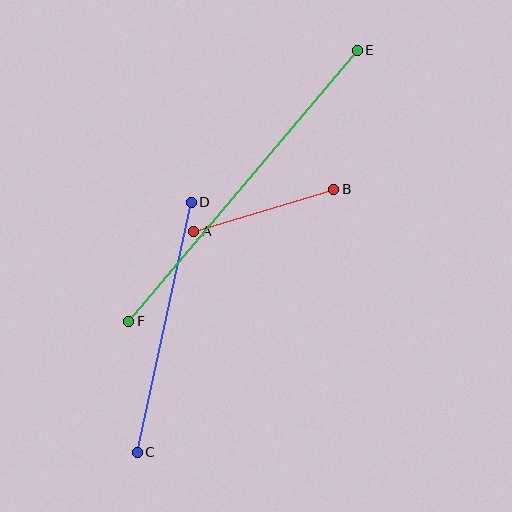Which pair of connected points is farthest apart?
Points E and F are farthest apart.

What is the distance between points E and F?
The distance is approximately 355 pixels.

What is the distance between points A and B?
The distance is approximately 146 pixels.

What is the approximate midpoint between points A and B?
The midpoint is at approximately (264, 210) pixels.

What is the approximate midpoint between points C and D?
The midpoint is at approximately (164, 327) pixels.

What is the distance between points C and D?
The distance is approximately 256 pixels.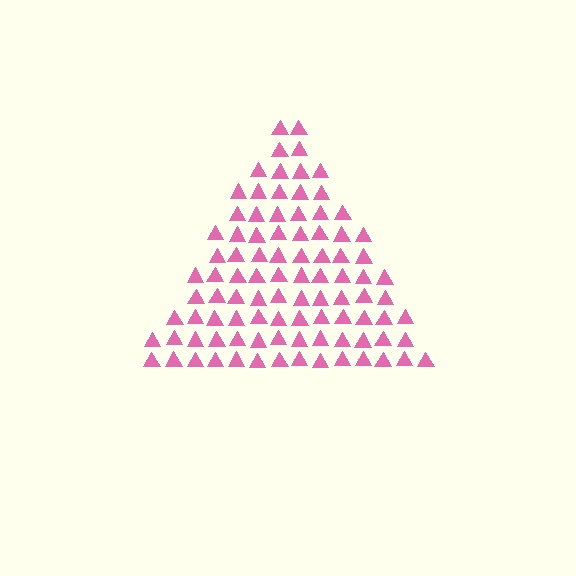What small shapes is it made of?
It is made of small triangles.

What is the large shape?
The large shape is a triangle.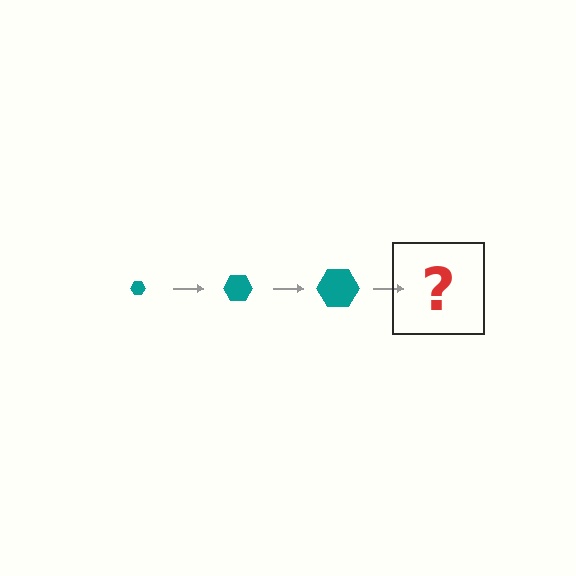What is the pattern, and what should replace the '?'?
The pattern is that the hexagon gets progressively larger each step. The '?' should be a teal hexagon, larger than the previous one.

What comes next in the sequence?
The next element should be a teal hexagon, larger than the previous one.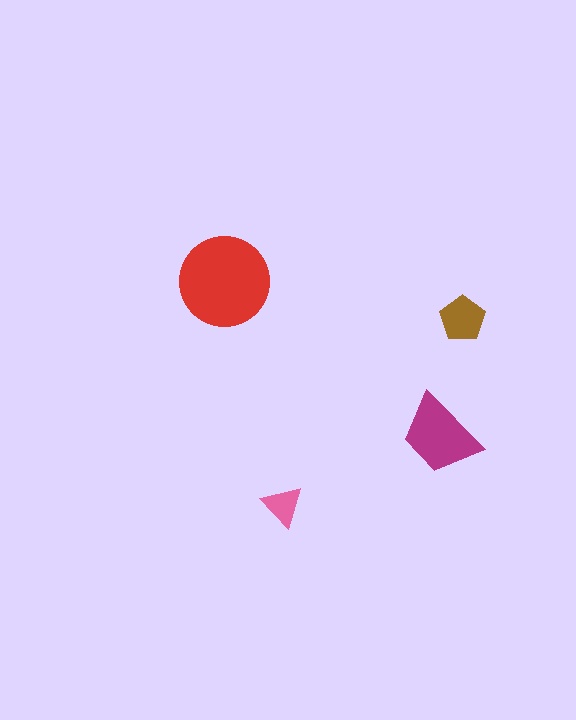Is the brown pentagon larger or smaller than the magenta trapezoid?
Smaller.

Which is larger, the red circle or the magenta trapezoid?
The red circle.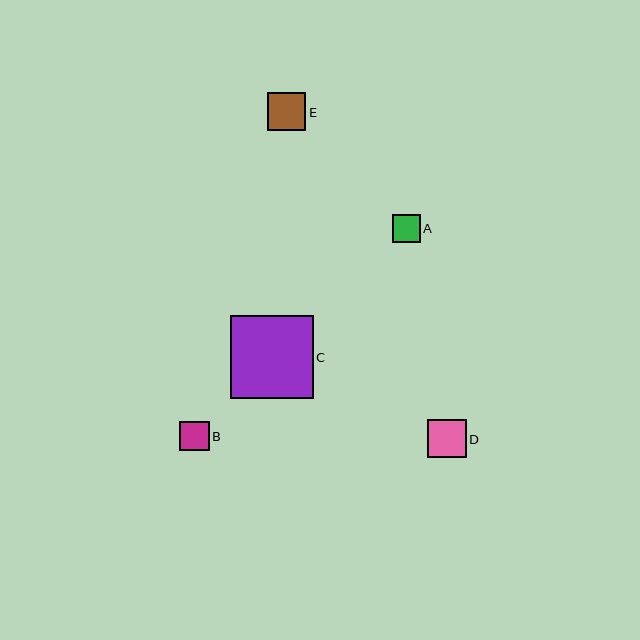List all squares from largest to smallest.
From largest to smallest: C, D, E, B, A.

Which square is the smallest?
Square A is the smallest with a size of approximately 28 pixels.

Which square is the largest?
Square C is the largest with a size of approximately 83 pixels.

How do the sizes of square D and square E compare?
Square D and square E are approximately the same size.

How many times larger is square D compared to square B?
Square D is approximately 1.3 times the size of square B.